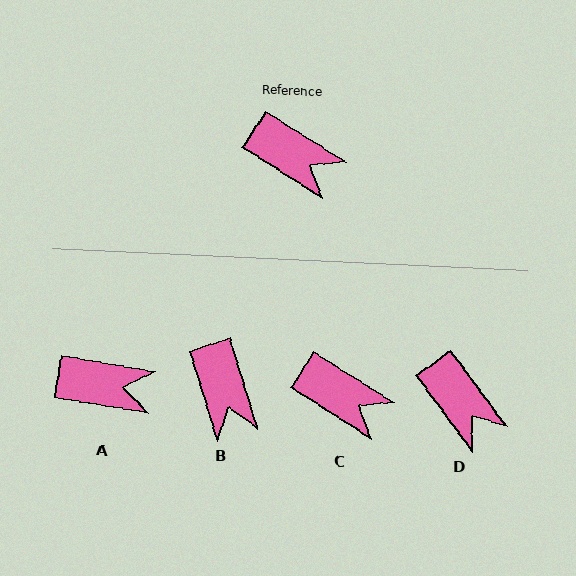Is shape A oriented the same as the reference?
No, it is off by about 23 degrees.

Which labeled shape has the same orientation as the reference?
C.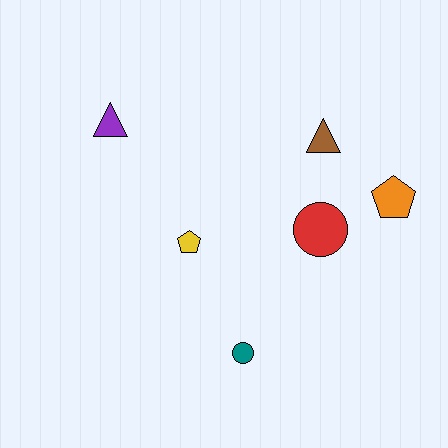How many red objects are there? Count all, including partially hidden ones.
There is 1 red object.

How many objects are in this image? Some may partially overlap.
There are 6 objects.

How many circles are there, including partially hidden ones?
There are 2 circles.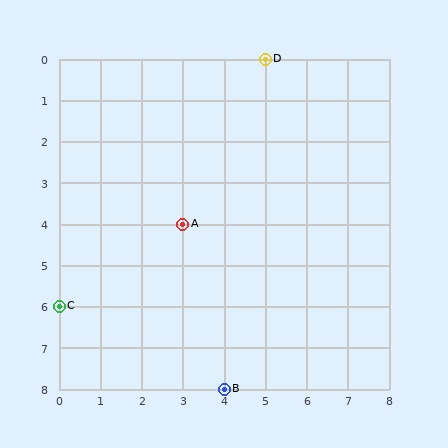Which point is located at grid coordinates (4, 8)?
Point B is at (4, 8).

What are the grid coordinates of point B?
Point B is at grid coordinates (4, 8).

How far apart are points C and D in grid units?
Points C and D are 5 columns and 6 rows apart (about 7.8 grid units diagonally).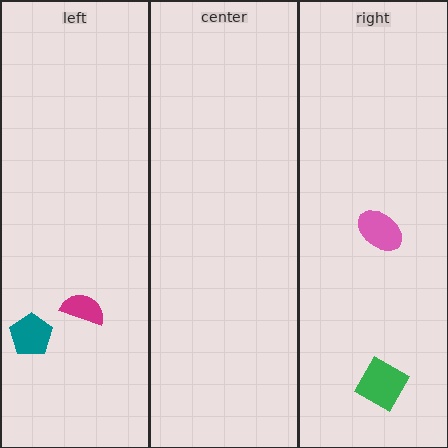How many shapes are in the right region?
2.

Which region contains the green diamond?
The right region.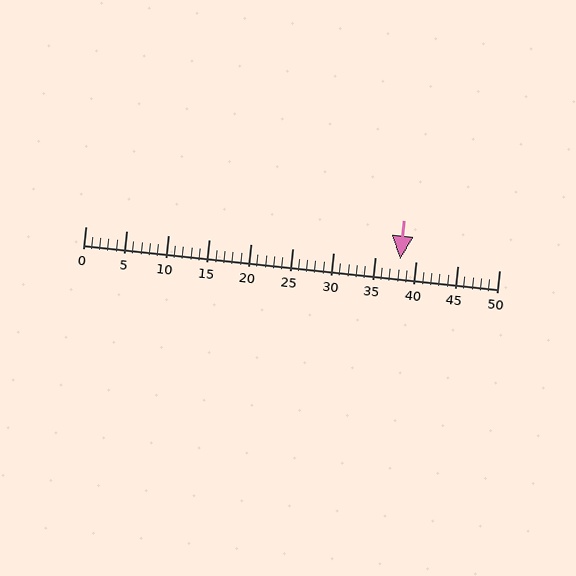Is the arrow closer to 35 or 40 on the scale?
The arrow is closer to 40.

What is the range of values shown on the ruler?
The ruler shows values from 0 to 50.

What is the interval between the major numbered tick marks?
The major tick marks are spaced 5 units apart.